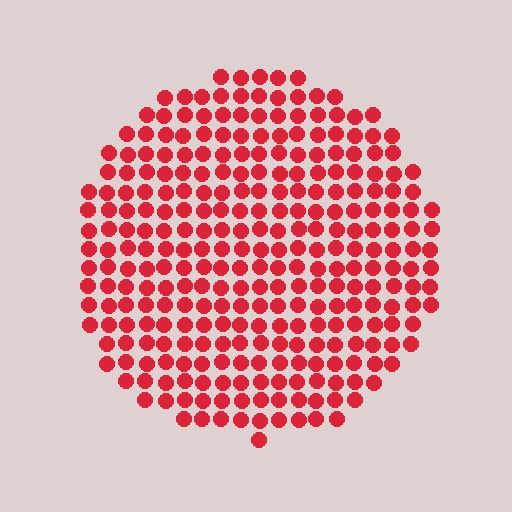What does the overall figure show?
The overall figure shows a circle.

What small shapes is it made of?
It is made of small circles.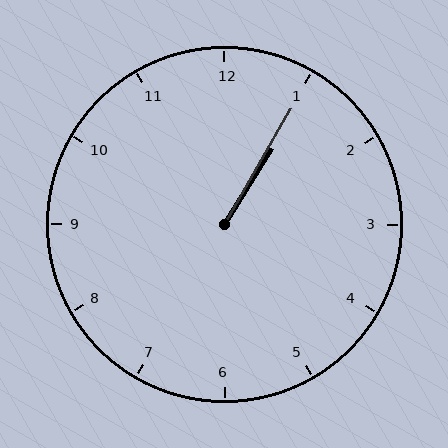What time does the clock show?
1:05.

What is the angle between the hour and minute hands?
Approximately 2 degrees.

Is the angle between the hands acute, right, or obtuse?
It is acute.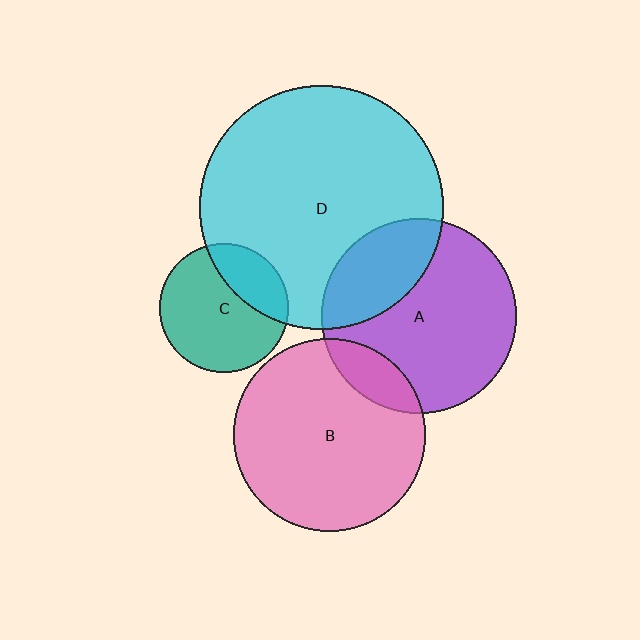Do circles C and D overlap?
Yes.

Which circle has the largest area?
Circle D (cyan).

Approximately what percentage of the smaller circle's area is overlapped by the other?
Approximately 25%.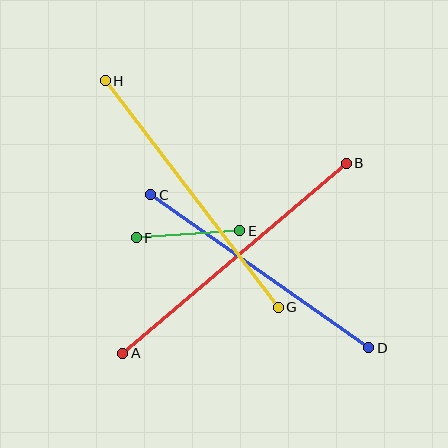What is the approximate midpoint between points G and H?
The midpoint is at approximately (192, 194) pixels.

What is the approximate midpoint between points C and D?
The midpoint is at approximately (260, 271) pixels.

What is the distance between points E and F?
The distance is approximately 104 pixels.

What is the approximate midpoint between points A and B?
The midpoint is at approximately (234, 258) pixels.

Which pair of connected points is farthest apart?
Points A and B are farthest apart.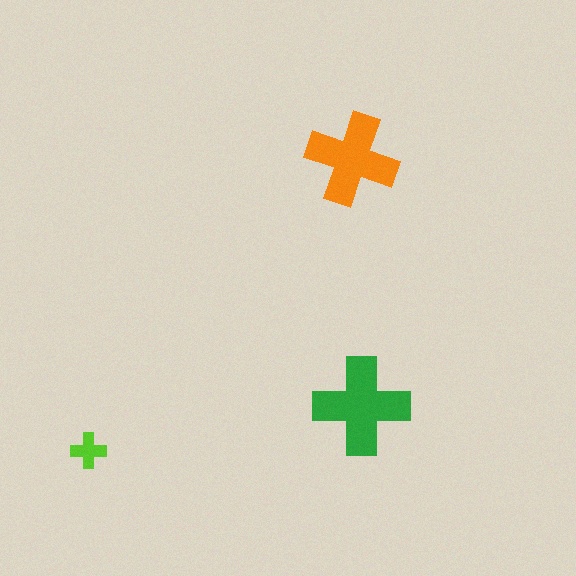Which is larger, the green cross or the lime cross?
The green one.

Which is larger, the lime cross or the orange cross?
The orange one.